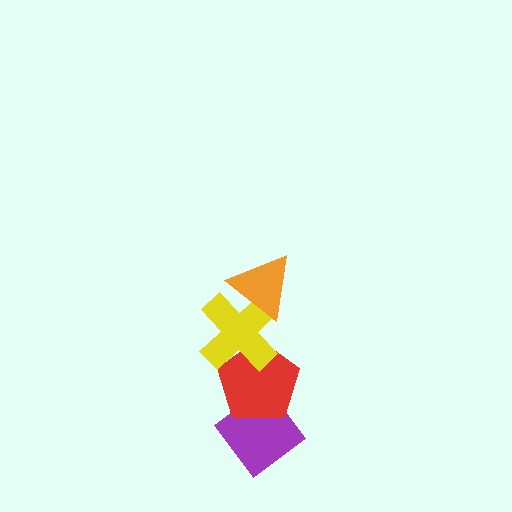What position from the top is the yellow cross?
The yellow cross is 2nd from the top.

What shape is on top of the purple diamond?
The red pentagon is on top of the purple diamond.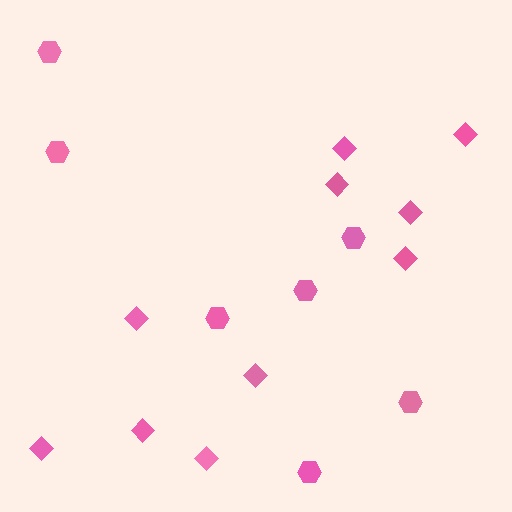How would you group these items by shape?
There are 2 groups: one group of hexagons (7) and one group of diamonds (10).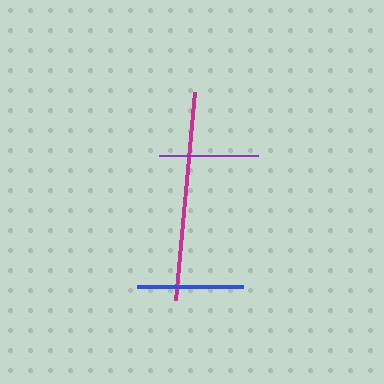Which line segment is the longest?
The magenta line is the longest at approximately 210 pixels.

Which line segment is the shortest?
The purple line is the shortest at approximately 99 pixels.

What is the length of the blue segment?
The blue segment is approximately 106 pixels long.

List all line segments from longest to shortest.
From longest to shortest: magenta, blue, purple.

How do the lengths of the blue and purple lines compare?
The blue and purple lines are approximately the same length.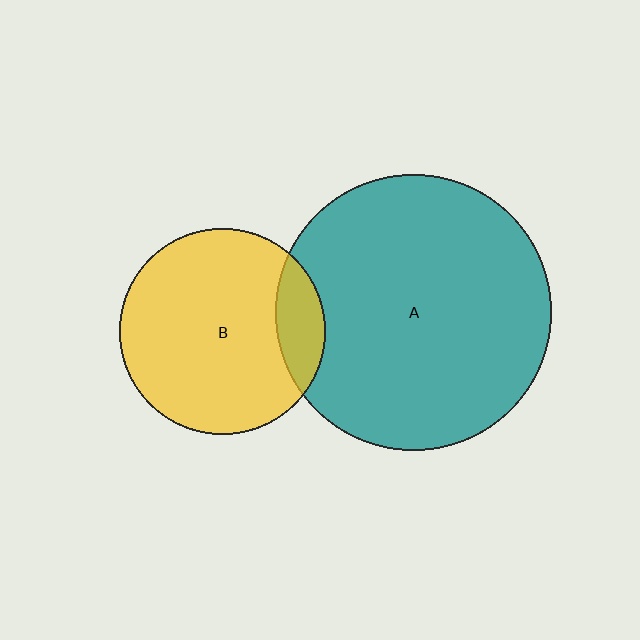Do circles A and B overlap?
Yes.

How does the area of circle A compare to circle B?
Approximately 1.8 times.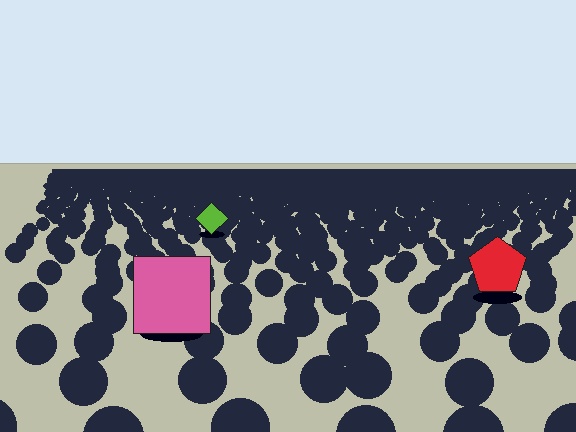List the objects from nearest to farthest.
From nearest to farthest: the pink square, the red pentagon, the lime diamond.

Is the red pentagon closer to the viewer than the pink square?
No. The pink square is closer — you can tell from the texture gradient: the ground texture is coarser near it.